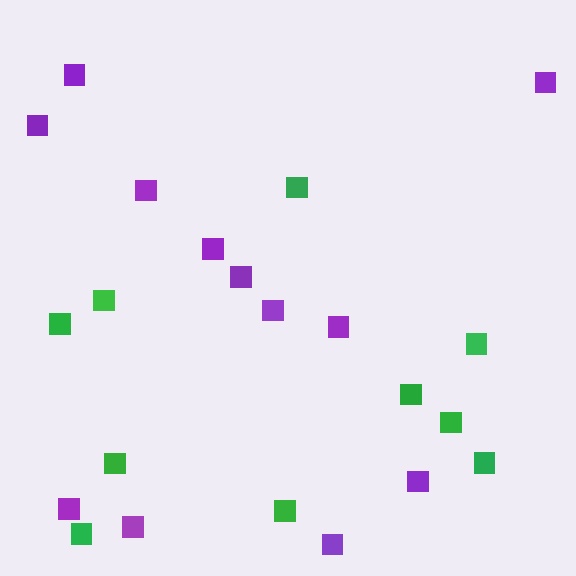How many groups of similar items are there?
There are 2 groups: one group of green squares (10) and one group of purple squares (12).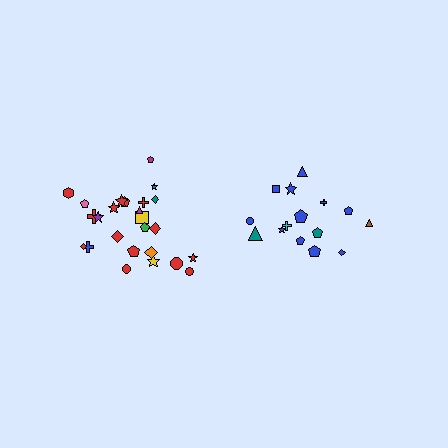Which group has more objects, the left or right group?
The left group.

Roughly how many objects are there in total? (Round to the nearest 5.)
Roughly 40 objects in total.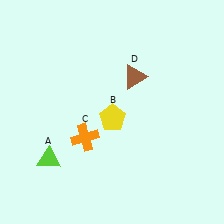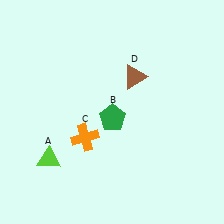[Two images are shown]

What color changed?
The pentagon (B) changed from yellow in Image 1 to green in Image 2.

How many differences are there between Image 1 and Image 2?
There is 1 difference between the two images.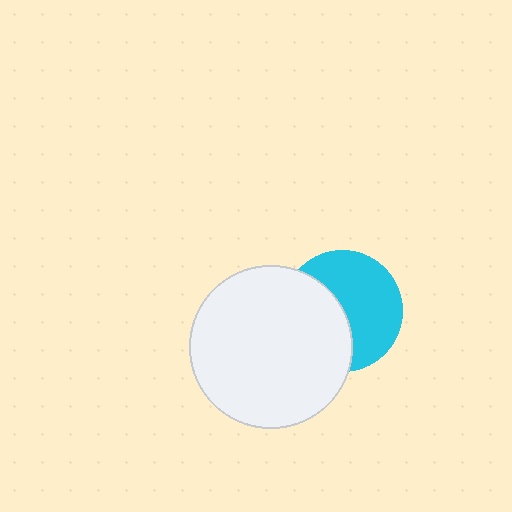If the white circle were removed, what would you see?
You would see the complete cyan circle.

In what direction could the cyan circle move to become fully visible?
The cyan circle could move right. That would shift it out from behind the white circle entirely.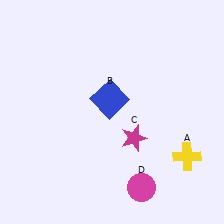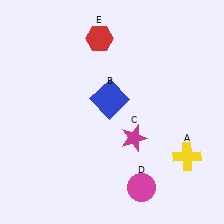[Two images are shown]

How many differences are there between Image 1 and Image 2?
There is 1 difference between the two images.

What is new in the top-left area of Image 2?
A red hexagon (E) was added in the top-left area of Image 2.